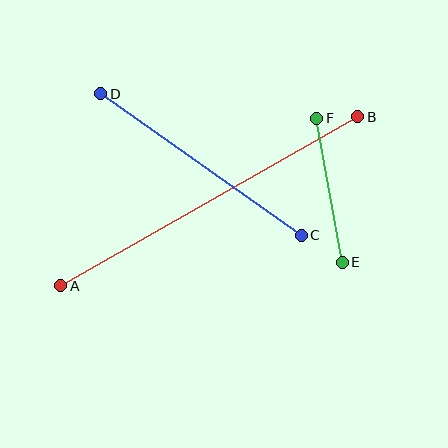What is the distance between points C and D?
The distance is approximately 245 pixels.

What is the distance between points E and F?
The distance is approximately 146 pixels.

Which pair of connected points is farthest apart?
Points A and B are farthest apart.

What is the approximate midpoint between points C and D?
The midpoint is at approximately (201, 165) pixels.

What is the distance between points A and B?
The distance is approximately 341 pixels.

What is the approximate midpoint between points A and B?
The midpoint is at approximately (209, 201) pixels.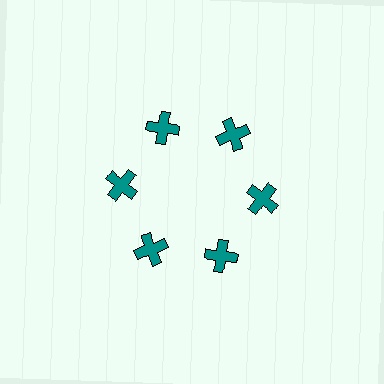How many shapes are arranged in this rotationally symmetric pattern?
There are 6 shapes, arranged in 6 groups of 1.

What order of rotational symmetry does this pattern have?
This pattern has 6-fold rotational symmetry.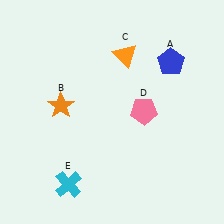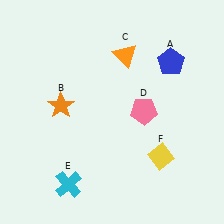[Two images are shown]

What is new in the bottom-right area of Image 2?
A yellow diamond (F) was added in the bottom-right area of Image 2.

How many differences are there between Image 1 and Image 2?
There is 1 difference between the two images.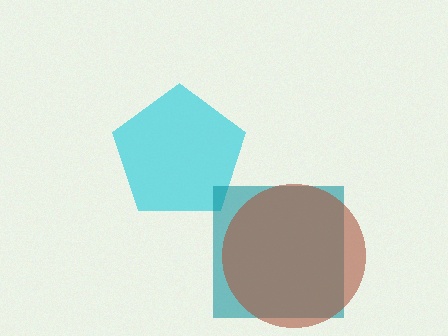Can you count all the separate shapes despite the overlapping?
Yes, there are 3 separate shapes.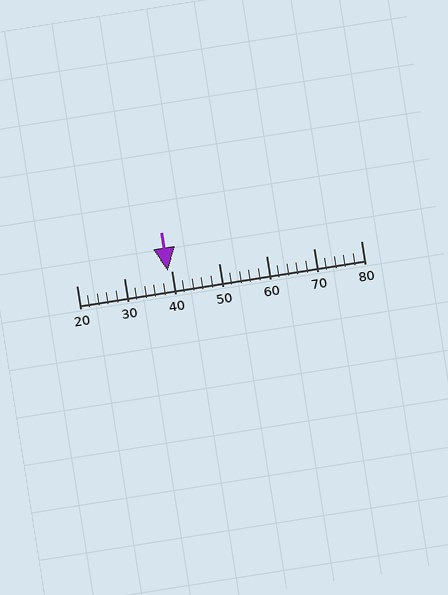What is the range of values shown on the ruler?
The ruler shows values from 20 to 80.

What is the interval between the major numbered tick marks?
The major tick marks are spaced 10 units apart.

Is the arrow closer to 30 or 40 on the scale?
The arrow is closer to 40.